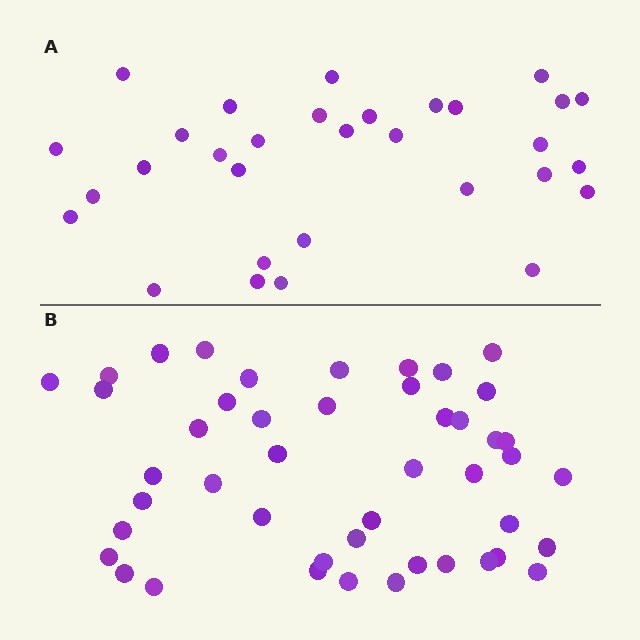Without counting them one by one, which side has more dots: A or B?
Region B (the bottom region) has more dots.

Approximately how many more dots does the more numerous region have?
Region B has approximately 15 more dots than region A.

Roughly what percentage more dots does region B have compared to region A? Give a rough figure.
About 50% more.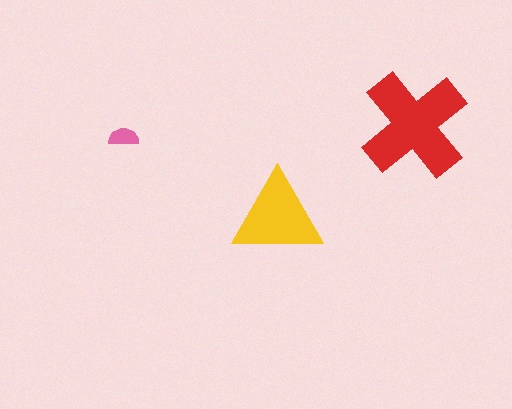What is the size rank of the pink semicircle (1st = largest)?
3rd.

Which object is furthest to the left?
The pink semicircle is leftmost.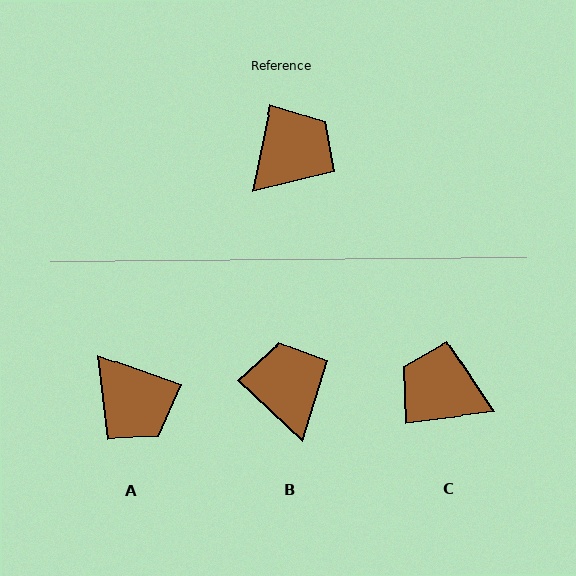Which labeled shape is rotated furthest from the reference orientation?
C, about 109 degrees away.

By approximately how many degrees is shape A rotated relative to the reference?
Approximately 97 degrees clockwise.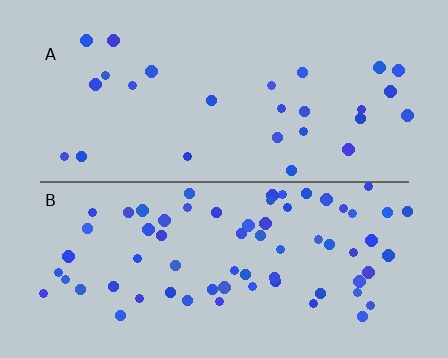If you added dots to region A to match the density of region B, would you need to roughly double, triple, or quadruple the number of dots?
Approximately triple.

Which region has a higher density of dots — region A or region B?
B (the bottom).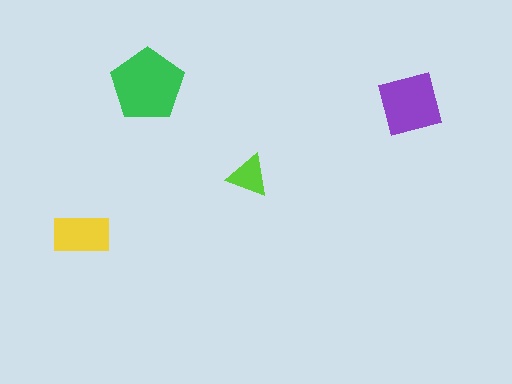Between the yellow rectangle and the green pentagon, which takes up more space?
The green pentagon.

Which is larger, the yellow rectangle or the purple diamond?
The purple diamond.